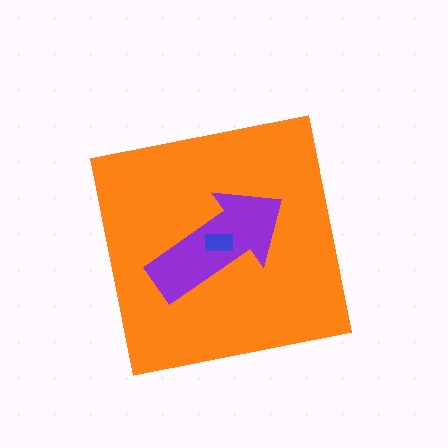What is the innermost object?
The blue rectangle.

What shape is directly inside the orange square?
The purple arrow.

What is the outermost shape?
The orange square.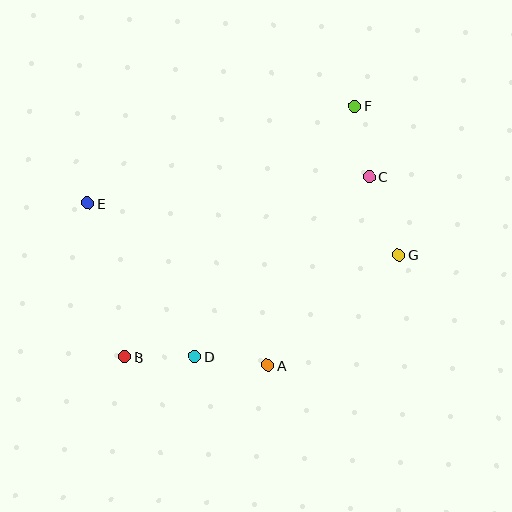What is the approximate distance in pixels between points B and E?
The distance between B and E is approximately 158 pixels.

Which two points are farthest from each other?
Points B and F are farthest from each other.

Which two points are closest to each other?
Points B and D are closest to each other.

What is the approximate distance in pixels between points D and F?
The distance between D and F is approximately 297 pixels.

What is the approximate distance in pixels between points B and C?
The distance between B and C is approximately 304 pixels.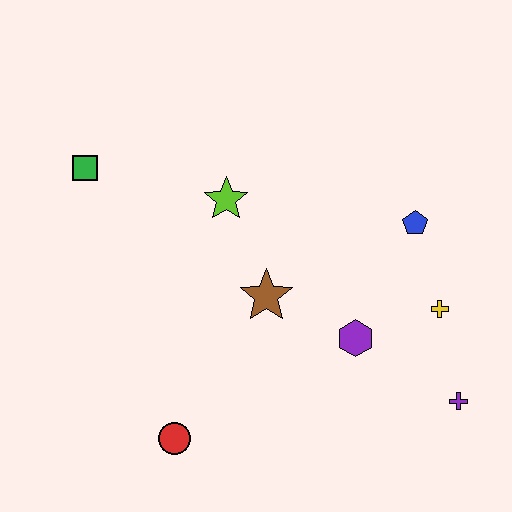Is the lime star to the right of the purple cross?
No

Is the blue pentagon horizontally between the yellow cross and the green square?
Yes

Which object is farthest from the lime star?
The purple cross is farthest from the lime star.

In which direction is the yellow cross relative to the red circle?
The yellow cross is to the right of the red circle.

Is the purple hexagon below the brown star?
Yes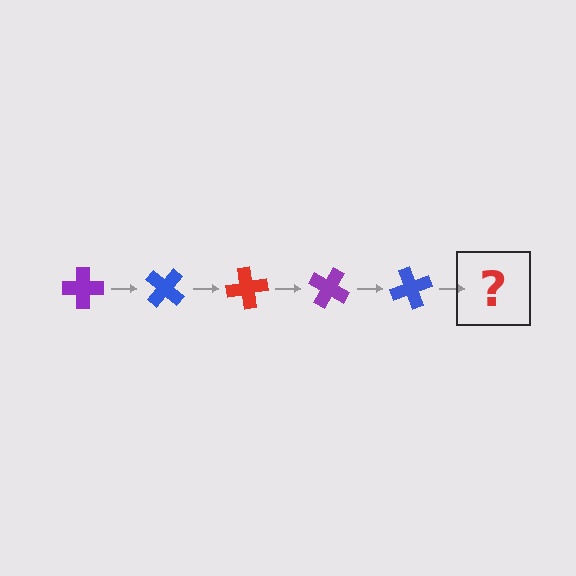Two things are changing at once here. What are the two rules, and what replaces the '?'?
The two rules are that it rotates 40 degrees each step and the color cycles through purple, blue, and red. The '?' should be a red cross, rotated 200 degrees from the start.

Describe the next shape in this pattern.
It should be a red cross, rotated 200 degrees from the start.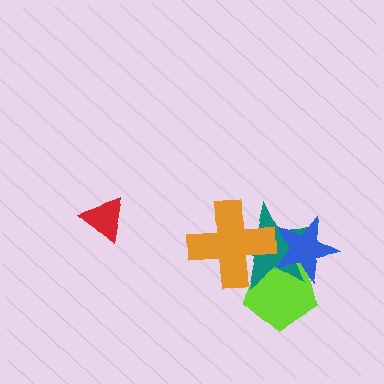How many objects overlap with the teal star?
3 objects overlap with the teal star.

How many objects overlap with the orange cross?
2 objects overlap with the orange cross.